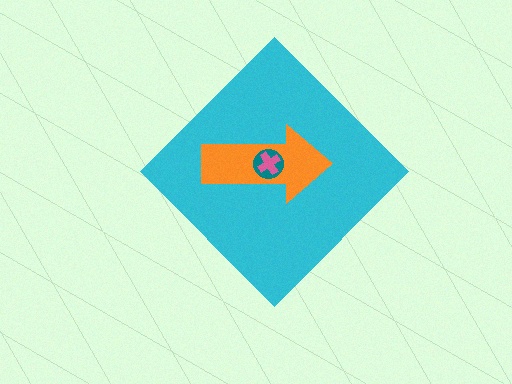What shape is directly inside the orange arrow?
The teal circle.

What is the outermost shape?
The cyan diamond.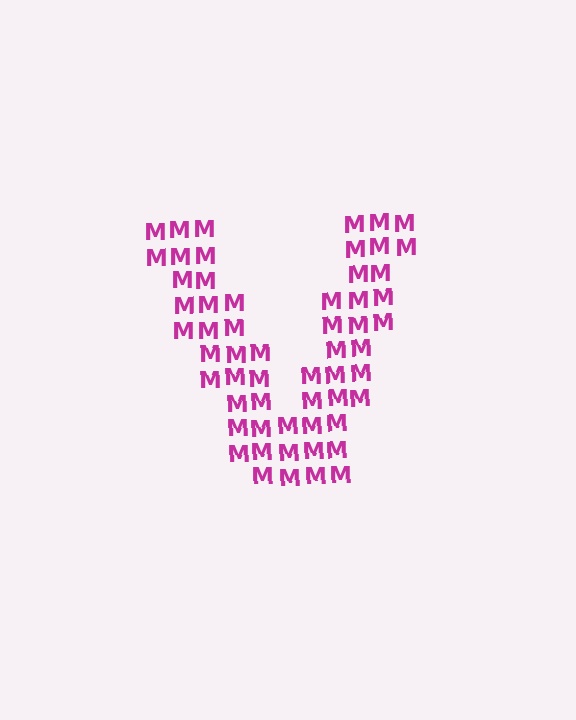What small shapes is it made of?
It is made of small letter M's.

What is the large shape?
The large shape is the letter V.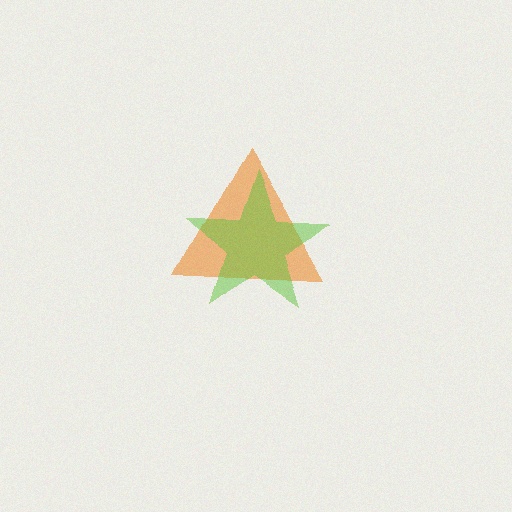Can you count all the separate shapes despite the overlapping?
Yes, there are 2 separate shapes.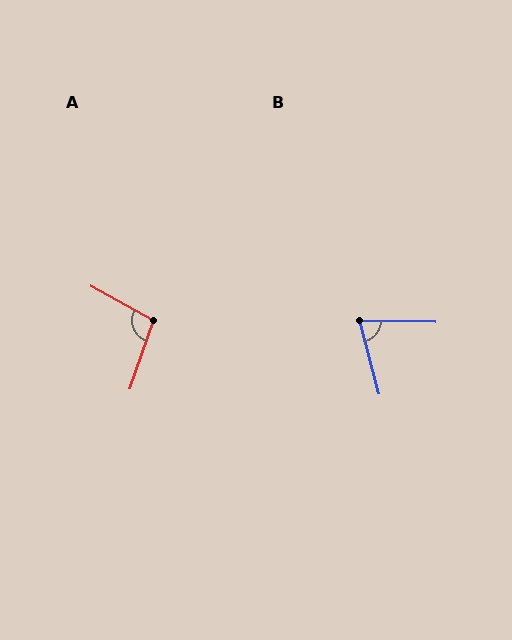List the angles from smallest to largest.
B (74°), A (100°).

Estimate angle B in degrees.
Approximately 74 degrees.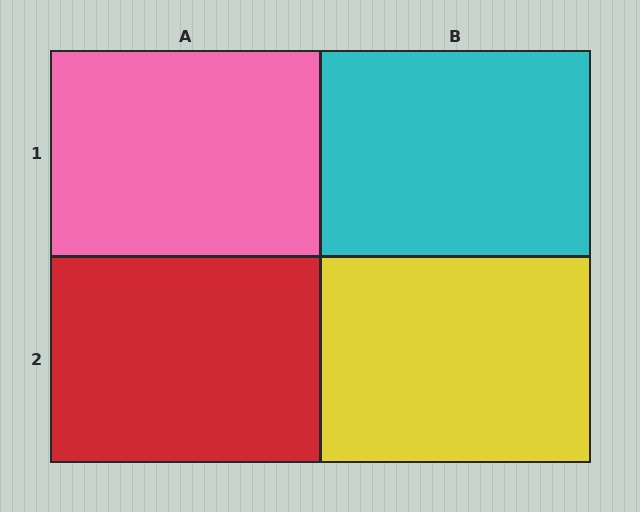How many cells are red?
1 cell is red.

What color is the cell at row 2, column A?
Red.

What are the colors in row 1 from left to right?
Pink, cyan.